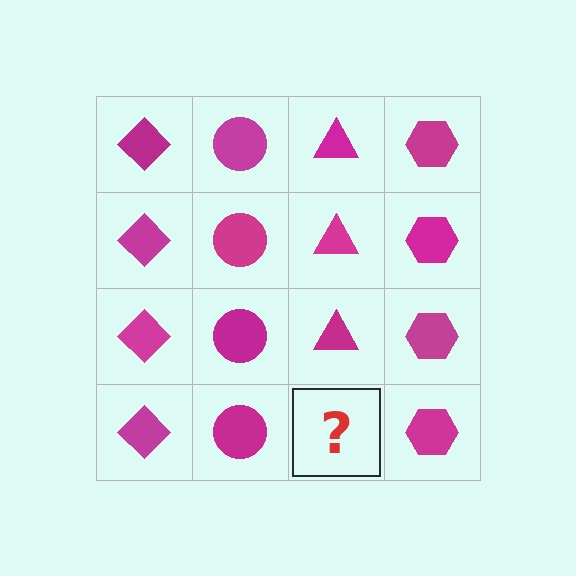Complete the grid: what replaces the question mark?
The question mark should be replaced with a magenta triangle.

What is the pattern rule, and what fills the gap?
The rule is that each column has a consistent shape. The gap should be filled with a magenta triangle.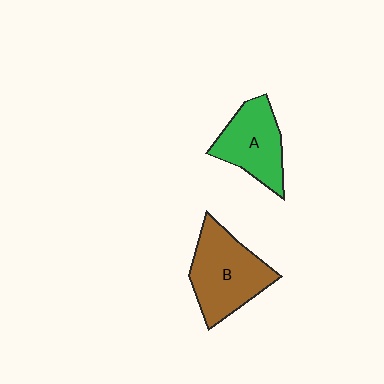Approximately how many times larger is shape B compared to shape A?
Approximately 1.3 times.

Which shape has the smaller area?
Shape A (green).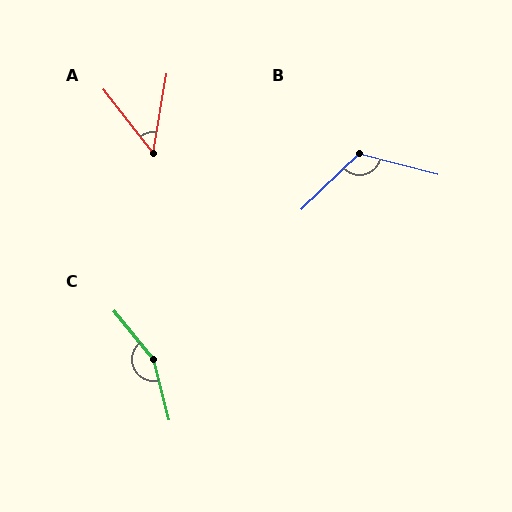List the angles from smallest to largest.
A (48°), B (121°), C (155°).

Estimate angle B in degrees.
Approximately 121 degrees.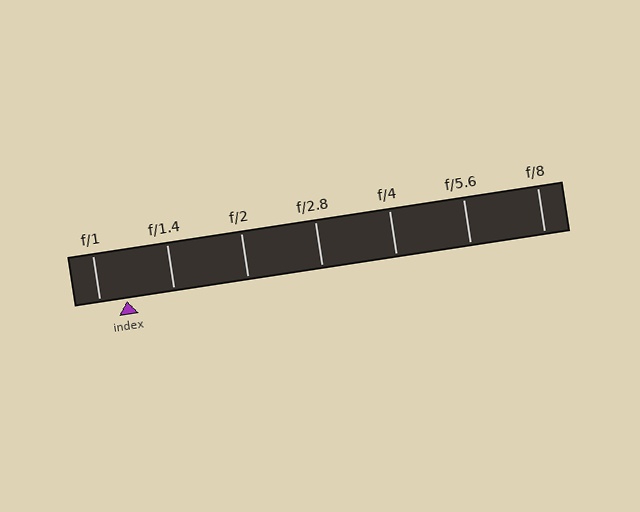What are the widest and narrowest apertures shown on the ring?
The widest aperture shown is f/1 and the narrowest is f/8.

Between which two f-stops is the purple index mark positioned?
The index mark is between f/1 and f/1.4.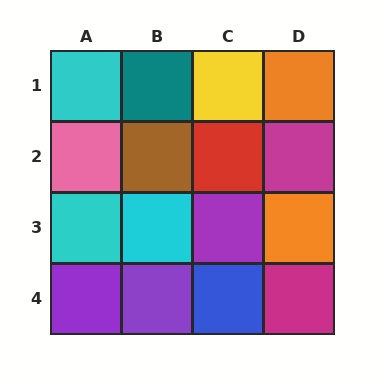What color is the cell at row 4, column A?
Purple.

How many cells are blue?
1 cell is blue.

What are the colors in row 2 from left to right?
Pink, brown, red, magenta.